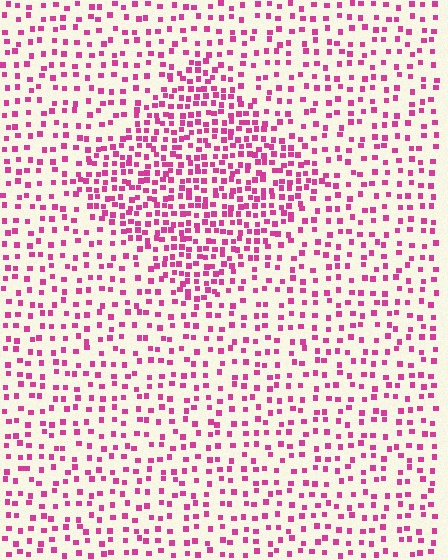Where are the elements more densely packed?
The elements are more densely packed inside the diamond boundary.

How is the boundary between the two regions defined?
The boundary is defined by a change in element density (approximately 2.0x ratio). All elements are the same color, size, and shape.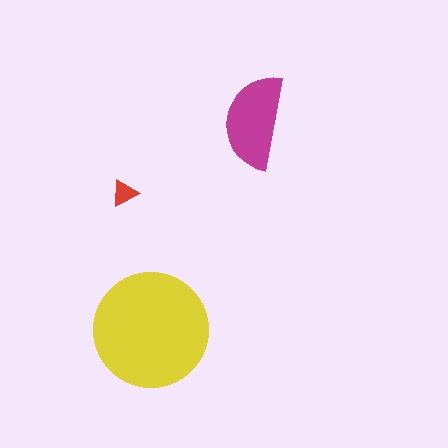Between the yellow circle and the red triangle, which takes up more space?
The yellow circle.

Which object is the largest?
The yellow circle.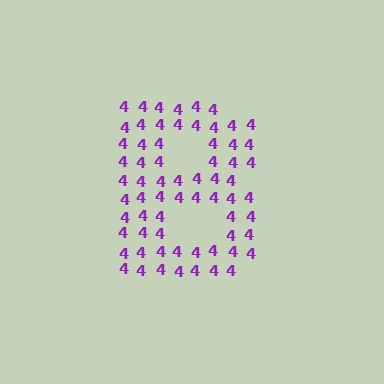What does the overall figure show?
The overall figure shows the letter B.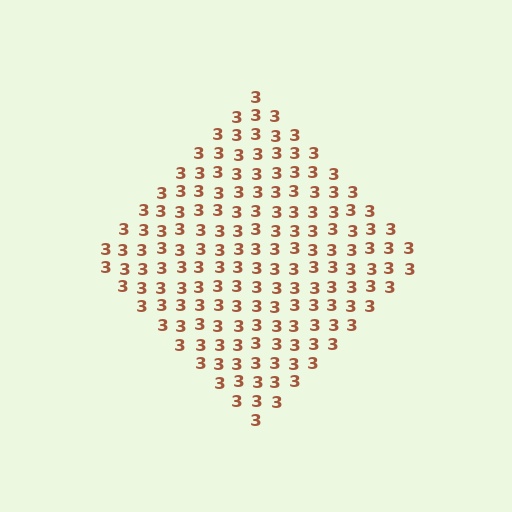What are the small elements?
The small elements are digit 3's.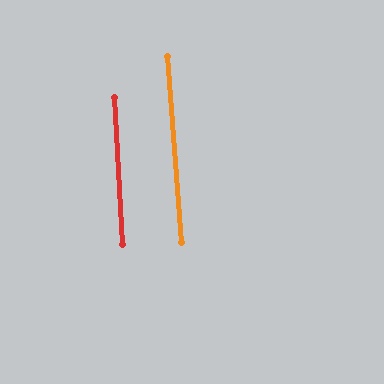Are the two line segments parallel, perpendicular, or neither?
Parallel — their directions differ by only 1.4°.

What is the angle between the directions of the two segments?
Approximately 1 degree.